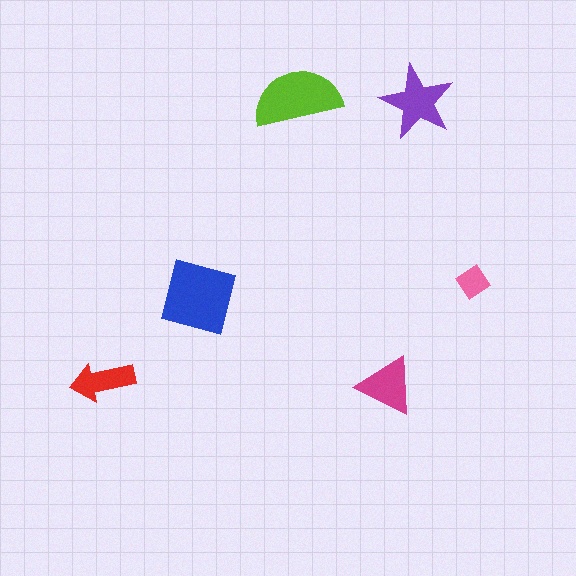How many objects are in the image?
There are 6 objects in the image.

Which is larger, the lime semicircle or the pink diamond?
The lime semicircle.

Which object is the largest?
The blue square.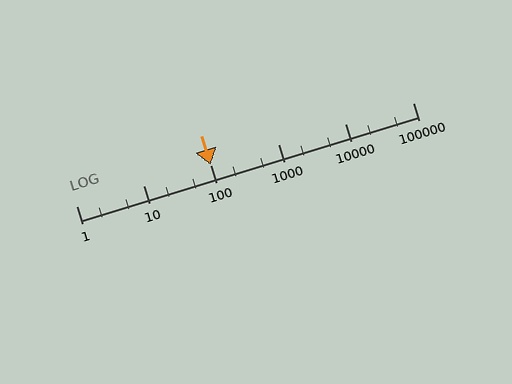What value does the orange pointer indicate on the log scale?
The pointer indicates approximately 100.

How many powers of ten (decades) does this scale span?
The scale spans 5 decades, from 1 to 100000.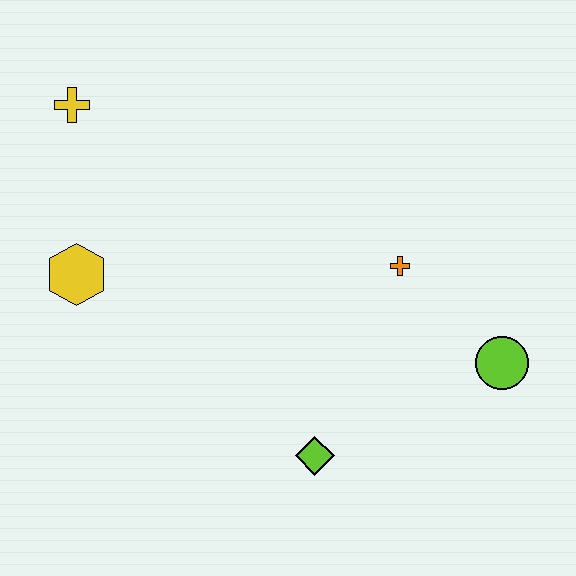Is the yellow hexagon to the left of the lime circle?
Yes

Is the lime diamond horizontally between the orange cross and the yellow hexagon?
Yes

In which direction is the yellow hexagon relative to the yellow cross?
The yellow hexagon is below the yellow cross.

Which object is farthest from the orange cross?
The yellow cross is farthest from the orange cross.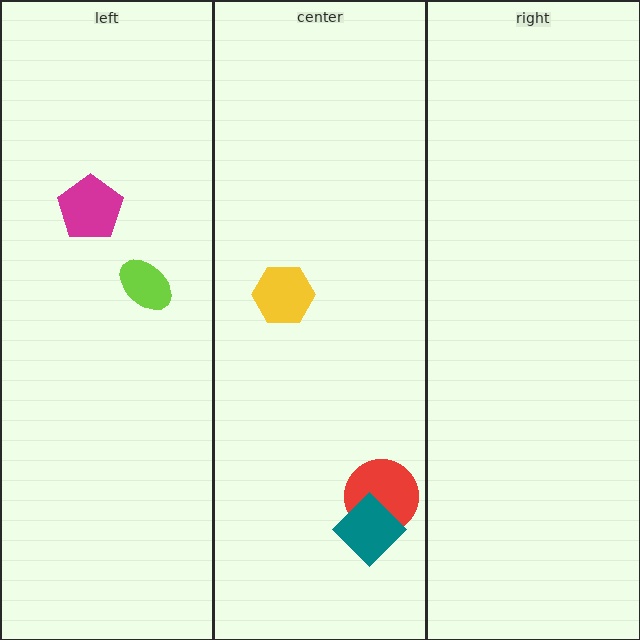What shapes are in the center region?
The yellow hexagon, the red circle, the teal diamond.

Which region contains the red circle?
The center region.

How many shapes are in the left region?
2.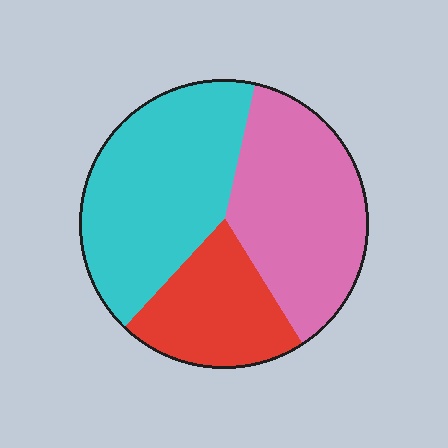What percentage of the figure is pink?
Pink takes up between a quarter and a half of the figure.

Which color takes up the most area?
Cyan, at roughly 40%.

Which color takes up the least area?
Red, at roughly 20%.